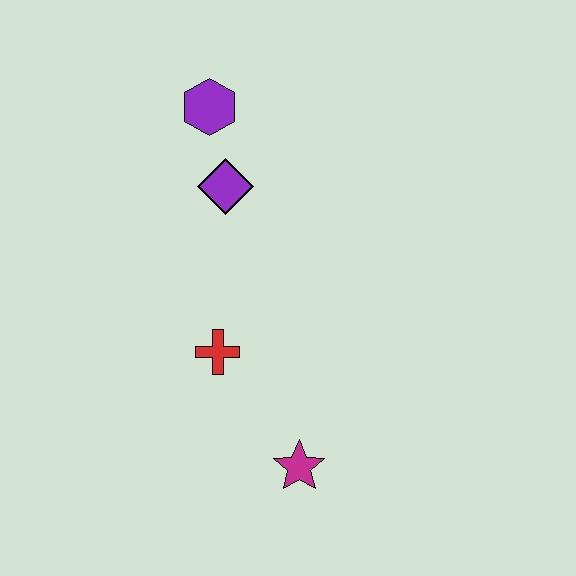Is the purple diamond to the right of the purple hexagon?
Yes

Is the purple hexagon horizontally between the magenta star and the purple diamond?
No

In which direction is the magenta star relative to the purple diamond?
The magenta star is below the purple diamond.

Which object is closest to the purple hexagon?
The purple diamond is closest to the purple hexagon.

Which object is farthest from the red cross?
The purple hexagon is farthest from the red cross.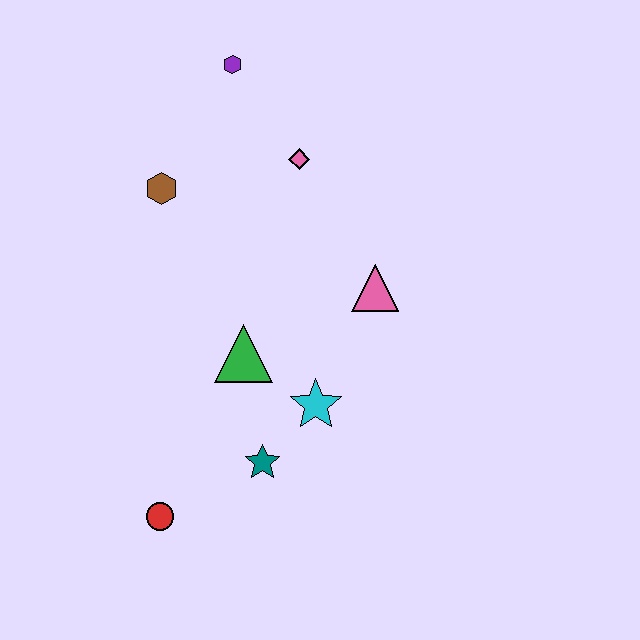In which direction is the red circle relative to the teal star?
The red circle is to the left of the teal star.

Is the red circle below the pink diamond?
Yes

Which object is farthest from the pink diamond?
The red circle is farthest from the pink diamond.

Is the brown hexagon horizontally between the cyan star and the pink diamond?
No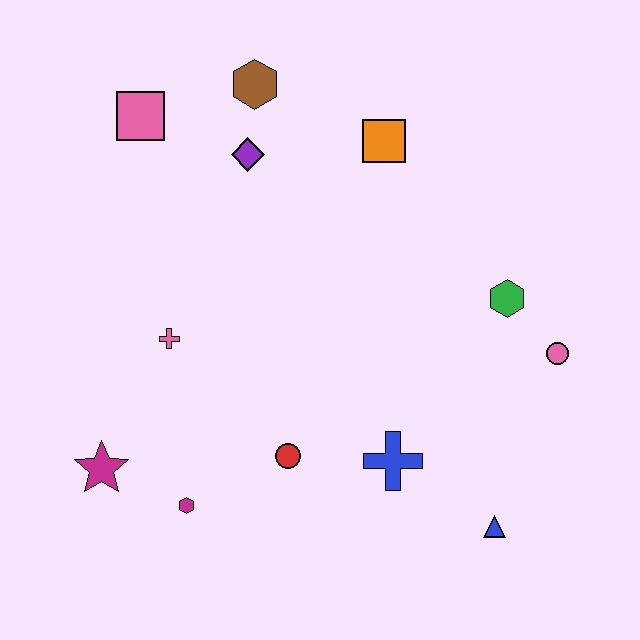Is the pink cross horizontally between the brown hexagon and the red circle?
No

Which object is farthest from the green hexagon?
The magenta star is farthest from the green hexagon.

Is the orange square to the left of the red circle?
No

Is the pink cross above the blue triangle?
Yes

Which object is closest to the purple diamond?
The brown hexagon is closest to the purple diamond.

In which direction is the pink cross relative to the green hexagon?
The pink cross is to the left of the green hexagon.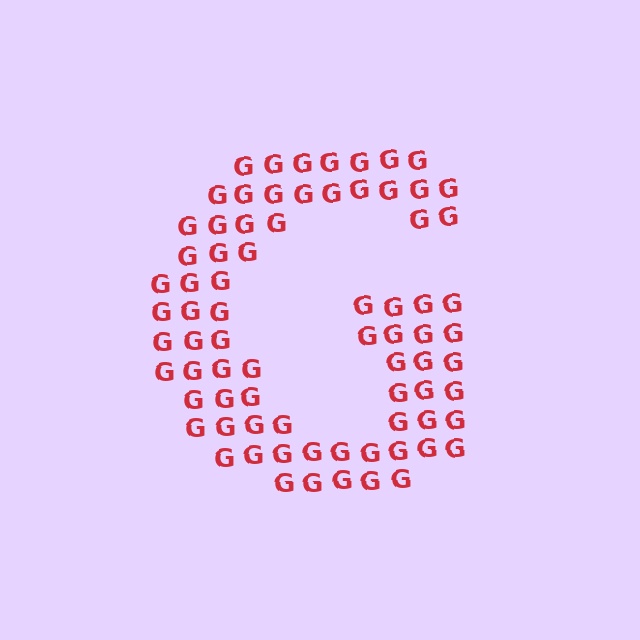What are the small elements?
The small elements are letter G's.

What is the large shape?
The large shape is the letter G.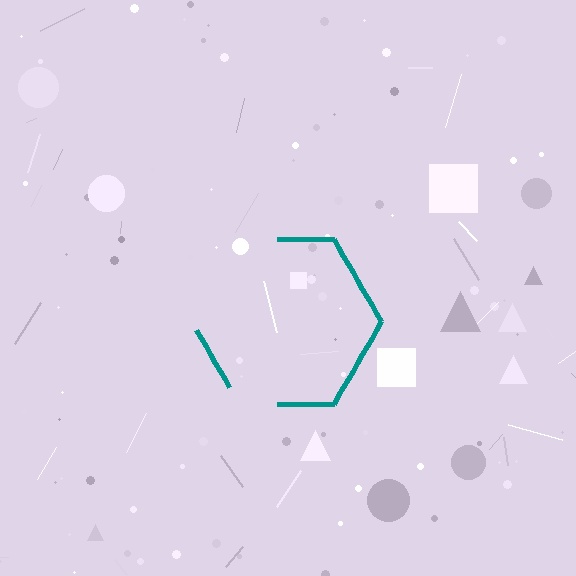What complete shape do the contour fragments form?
The contour fragments form a hexagon.